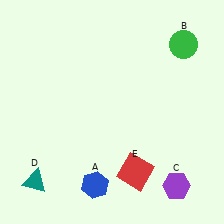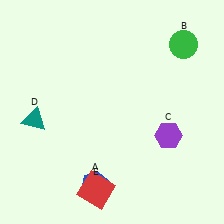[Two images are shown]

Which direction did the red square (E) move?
The red square (E) moved left.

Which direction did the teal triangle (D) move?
The teal triangle (D) moved up.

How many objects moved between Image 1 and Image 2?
3 objects moved between the two images.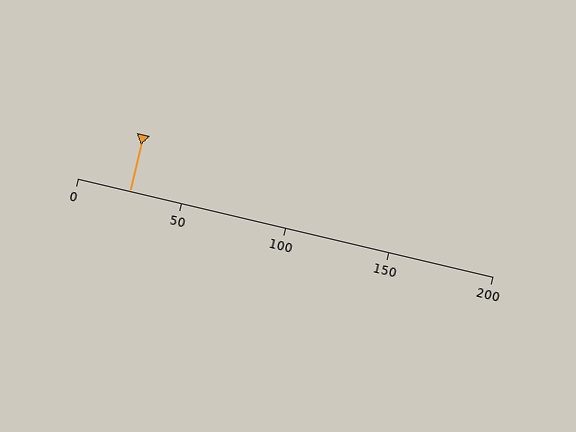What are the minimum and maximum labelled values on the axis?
The axis runs from 0 to 200.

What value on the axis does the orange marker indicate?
The marker indicates approximately 25.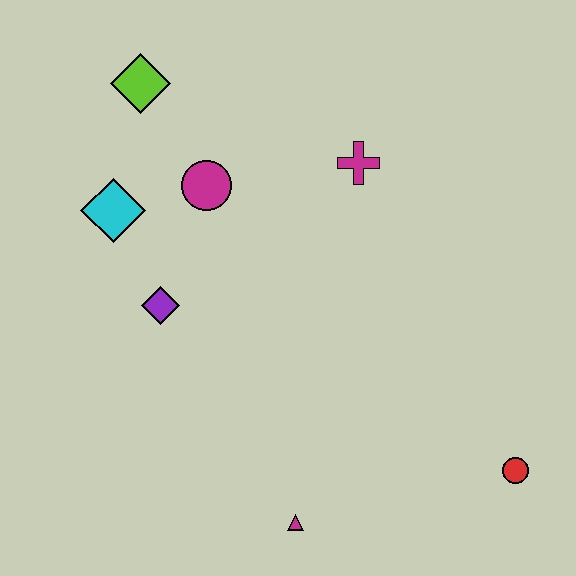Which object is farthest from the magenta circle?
The red circle is farthest from the magenta circle.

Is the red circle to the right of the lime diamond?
Yes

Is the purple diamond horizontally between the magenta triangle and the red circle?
No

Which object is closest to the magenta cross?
The magenta circle is closest to the magenta cross.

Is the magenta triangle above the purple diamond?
No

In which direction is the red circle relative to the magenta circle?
The red circle is to the right of the magenta circle.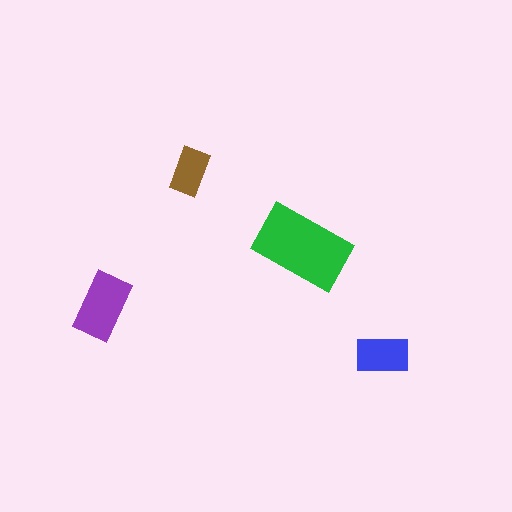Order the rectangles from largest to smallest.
the green one, the purple one, the blue one, the brown one.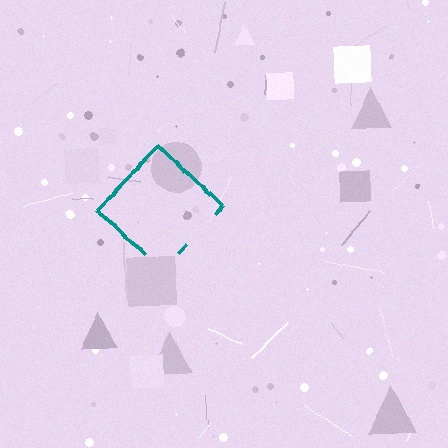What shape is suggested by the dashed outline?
The dashed outline suggests a diamond.